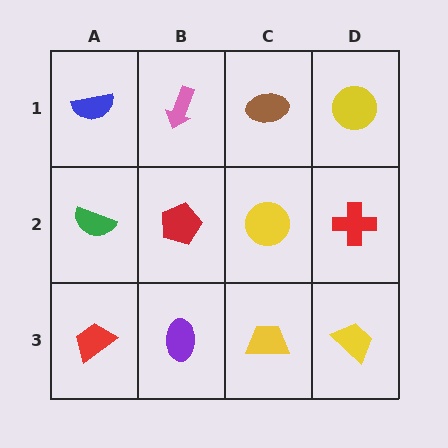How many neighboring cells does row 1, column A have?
2.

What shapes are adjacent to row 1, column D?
A red cross (row 2, column D), a brown ellipse (row 1, column C).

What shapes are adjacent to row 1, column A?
A green semicircle (row 2, column A), a pink arrow (row 1, column B).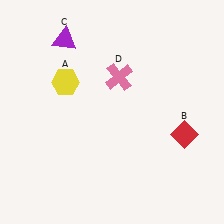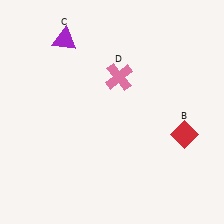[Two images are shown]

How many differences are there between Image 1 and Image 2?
There is 1 difference between the two images.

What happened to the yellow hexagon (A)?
The yellow hexagon (A) was removed in Image 2. It was in the top-left area of Image 1.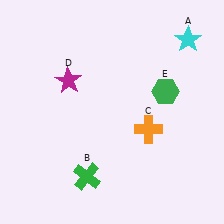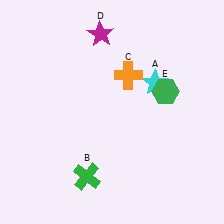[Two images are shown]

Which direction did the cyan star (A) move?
The cyan star (A) moved down.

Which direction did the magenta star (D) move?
The magenta star (D) moved up.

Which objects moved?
The objects that moved are: the cyan star (A), the orange cross (C), the magenta star (D).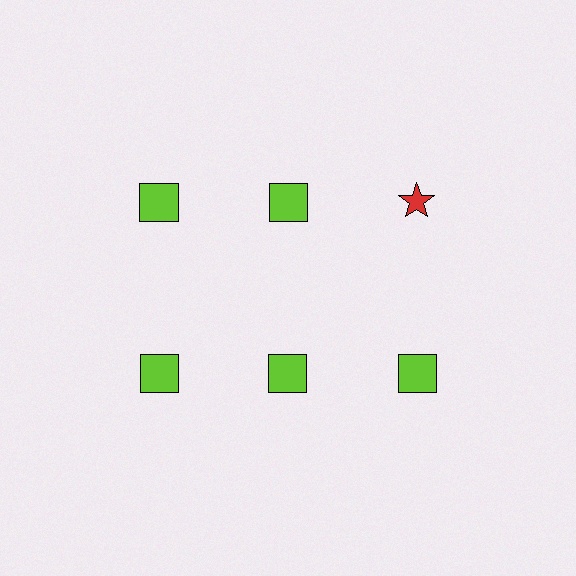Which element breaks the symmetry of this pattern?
The red star in the top row, center column breaks the symmetry. All other shapes are lime squares.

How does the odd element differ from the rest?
It differs in both color (red instead of lime) and shape (star instead of square).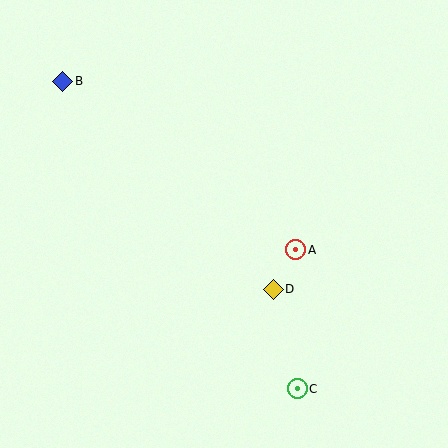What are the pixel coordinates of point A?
Point A is at (296, 250).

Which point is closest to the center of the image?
Point A at (296, 250) is closest to the center.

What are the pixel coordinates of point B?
Point B is at (62, 81).